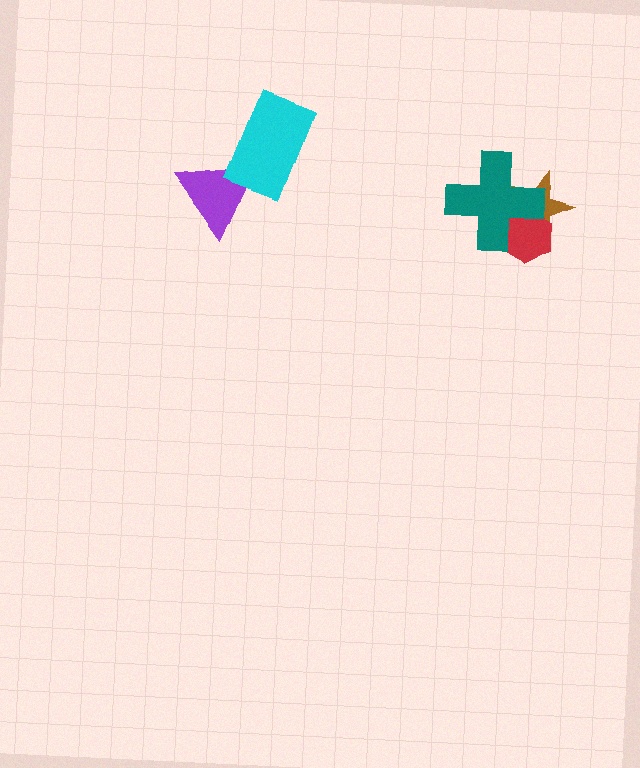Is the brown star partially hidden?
Yes, it is partially covered by another shape.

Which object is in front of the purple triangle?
The cyan rectangle is in front of the purple triangle.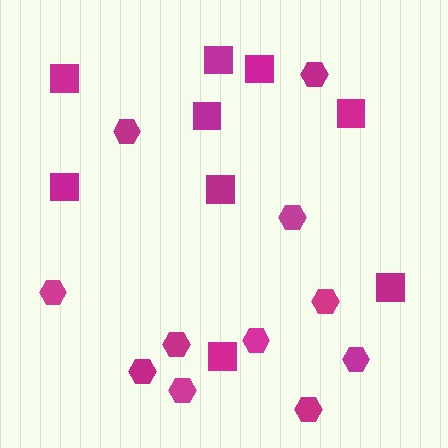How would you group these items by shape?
There are 2 groups: one group of squares (9) and one group of hexagons (11).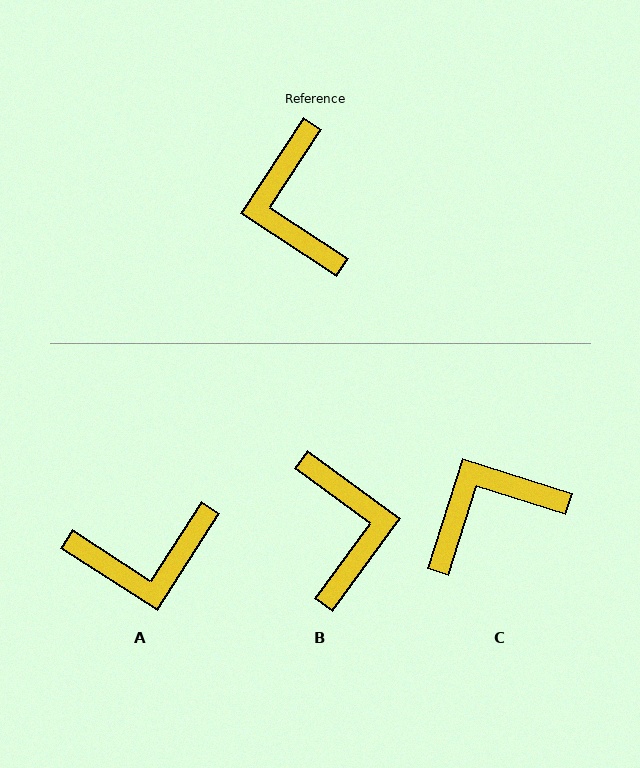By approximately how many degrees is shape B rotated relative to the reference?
Approximately 177 degrees counter-clockwise.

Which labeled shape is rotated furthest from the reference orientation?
B, about 177 degrees away.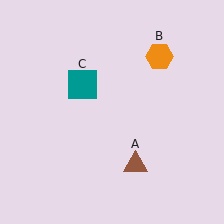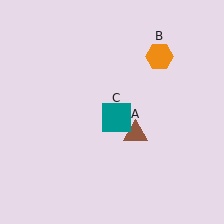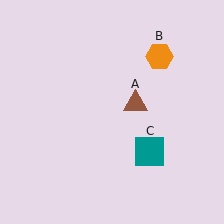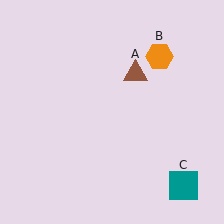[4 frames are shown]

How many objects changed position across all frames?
2 objects changed position: brown triangle (object A), teal square (object C).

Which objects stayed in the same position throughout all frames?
Orange hexagon (object B) remained stationary.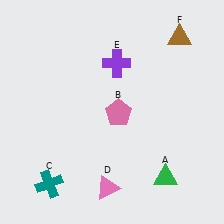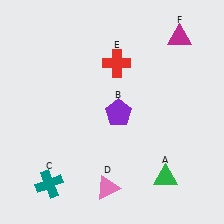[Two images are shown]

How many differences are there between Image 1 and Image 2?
There are 3 differences between the two images.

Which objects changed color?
B changed from pink to purple. E changed from purple to red. F changed from brown to magenta.